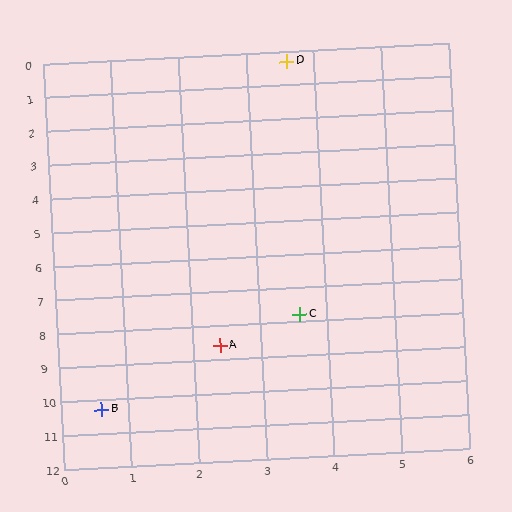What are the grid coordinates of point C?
Point C is at approximately (3.6, 7.8).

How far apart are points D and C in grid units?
Points D and C are about 7.5 grid units apart.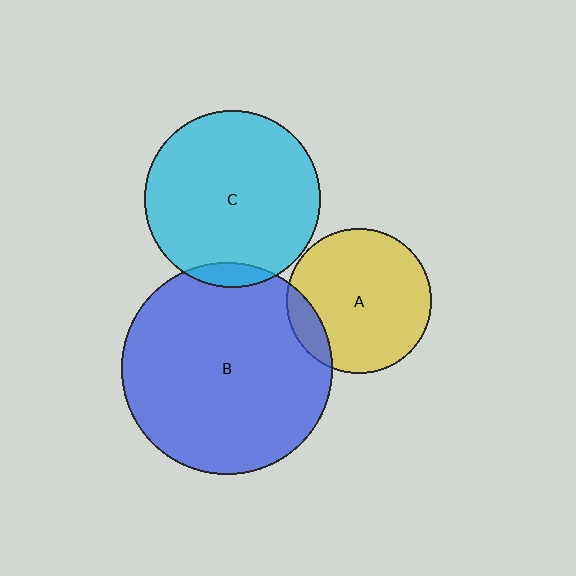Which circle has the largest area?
Circle B (blue).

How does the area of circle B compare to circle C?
Approximately 1.4 times.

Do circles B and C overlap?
Yes.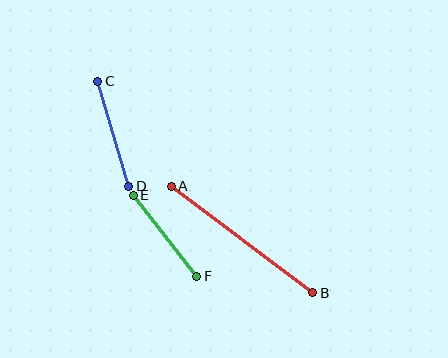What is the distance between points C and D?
The distance is approximately 109 pixels.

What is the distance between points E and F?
The distance is approximately 103 pixels.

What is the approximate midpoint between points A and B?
The midpoint is at approximately (242, 239) pixels.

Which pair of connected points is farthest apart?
Points A and B are farthest apart.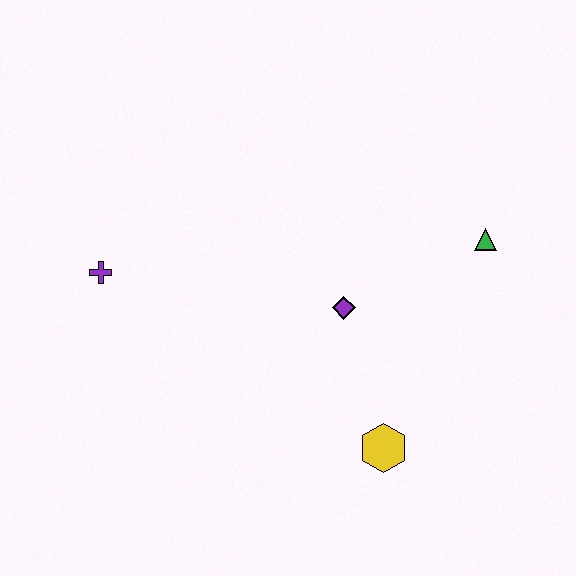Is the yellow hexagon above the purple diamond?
No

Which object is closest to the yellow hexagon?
The purple diamond is closest to the yellow hexagon.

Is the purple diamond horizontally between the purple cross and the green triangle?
Yes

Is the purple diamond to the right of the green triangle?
No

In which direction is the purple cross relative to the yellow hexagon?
The purple cross is to the left of the yellow hexagon.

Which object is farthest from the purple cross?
The green triangle is farthest from the purple cross.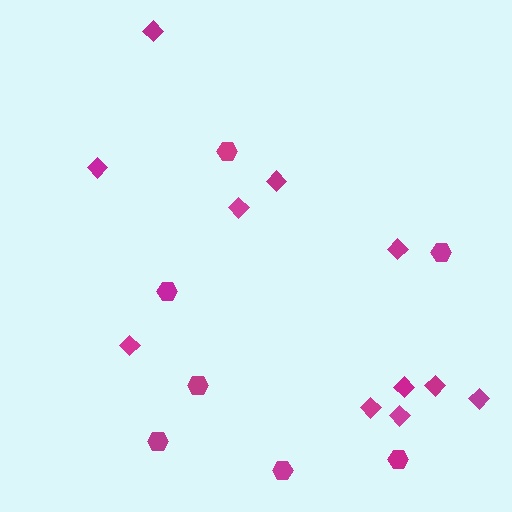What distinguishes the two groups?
There are 2 groups: one group of diamonds (11) and one group of hexagons (7).